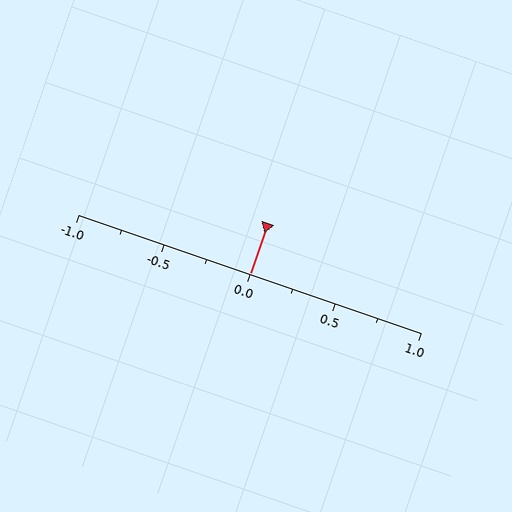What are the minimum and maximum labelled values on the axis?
The axis runs from -1.0 to 1.0.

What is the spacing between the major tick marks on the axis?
The major ticks are spaced 0.5 apart.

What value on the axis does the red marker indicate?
The marker indicates approximately 0.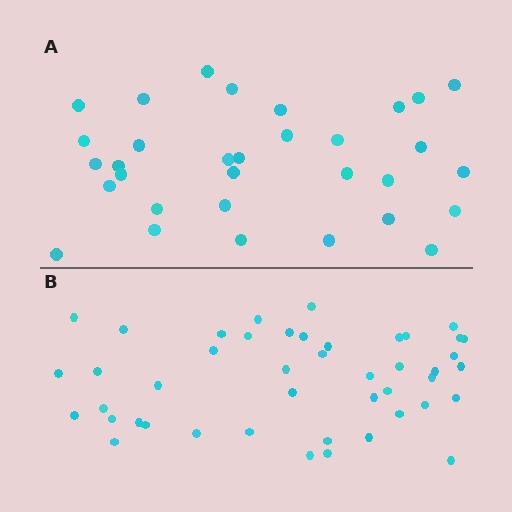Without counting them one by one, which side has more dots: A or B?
Region B (the bottom region) has more dots.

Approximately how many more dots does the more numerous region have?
Region B has approximately 15 more dots than region A.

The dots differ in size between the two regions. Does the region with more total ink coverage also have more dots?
No. Region A has more total ink coverage because its dots are larger, but region B actually contains more individual dots. Total area can be misleading — the number of items is what matters here.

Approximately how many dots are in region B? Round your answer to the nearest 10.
About 40 dots. (The exact count is 45, which rounds to 40.)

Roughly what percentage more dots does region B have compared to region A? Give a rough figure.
About 40% more.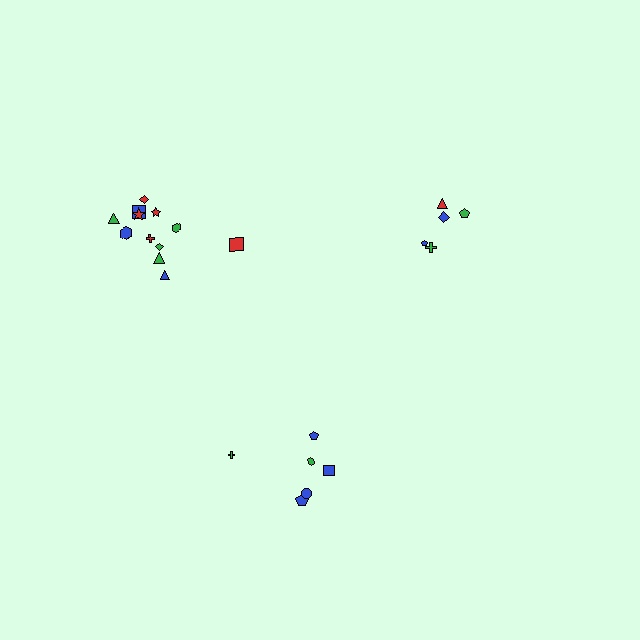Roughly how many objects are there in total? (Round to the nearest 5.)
Roughly 25 objects in total.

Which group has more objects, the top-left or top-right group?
The top-left group.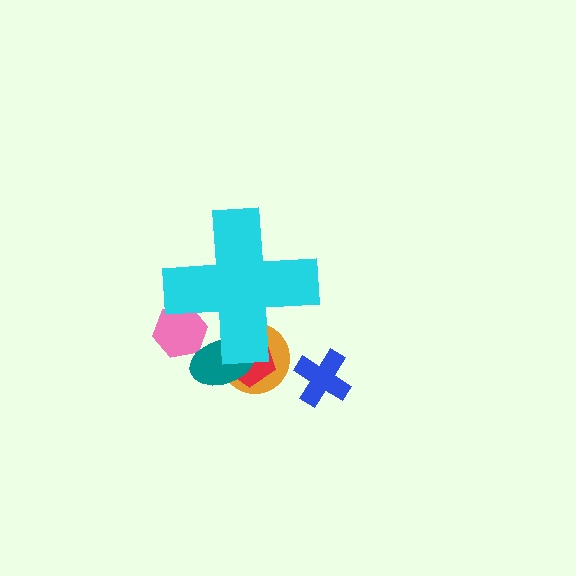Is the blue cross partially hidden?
No, the blue cross is fully visible.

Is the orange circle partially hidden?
Yes, the orange circle is partially hidden behind the cyan cross.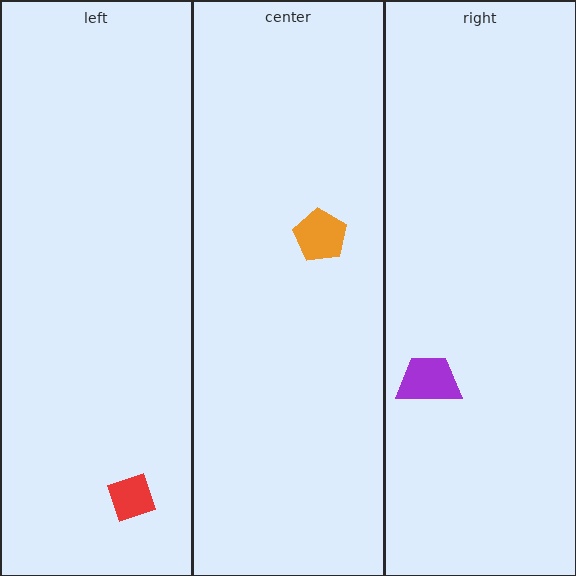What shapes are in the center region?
The orange pentagon.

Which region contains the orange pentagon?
The center region.